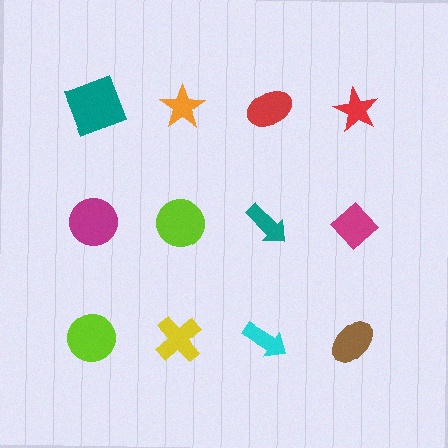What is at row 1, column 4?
A red star.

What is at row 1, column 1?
A teal square.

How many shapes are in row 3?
4 shapes.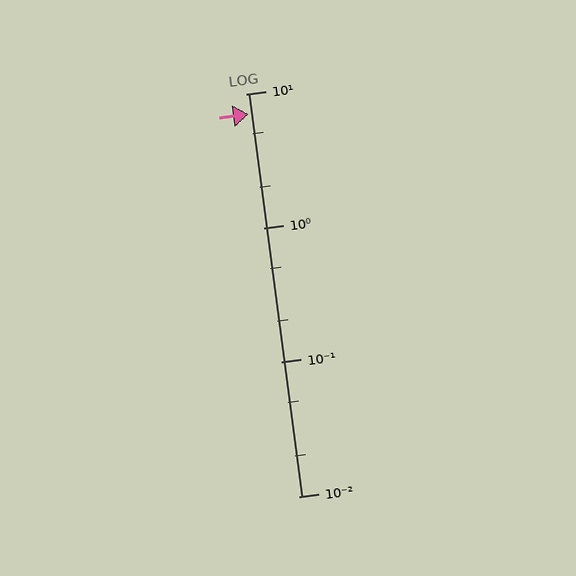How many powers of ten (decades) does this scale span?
The scale spans 3 decades, from 0.01 to 10.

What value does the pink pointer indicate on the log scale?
The pointer indicates approximately 7.1.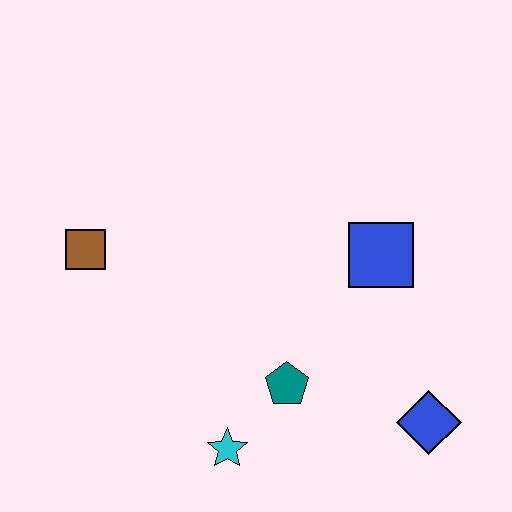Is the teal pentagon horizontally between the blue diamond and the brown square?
Yes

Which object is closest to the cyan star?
The teal pentagon is closest to the cyan star.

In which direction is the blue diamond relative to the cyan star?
The blue diamond is to the right of the cyan star.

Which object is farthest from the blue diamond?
The brown square is farthest from the blue diamond.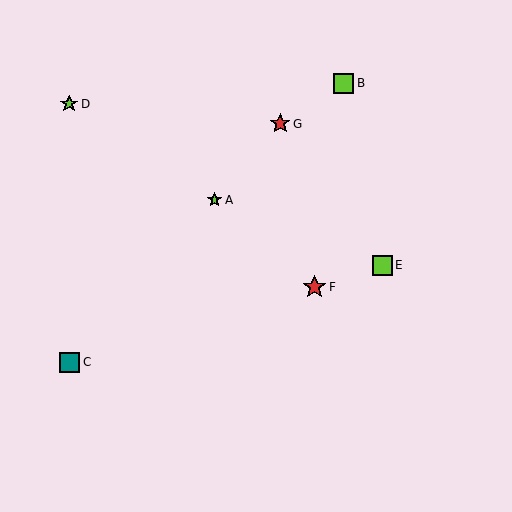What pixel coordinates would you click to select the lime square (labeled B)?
Click at (343, 83) to select the lime square B.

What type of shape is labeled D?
Shape D is a lime star.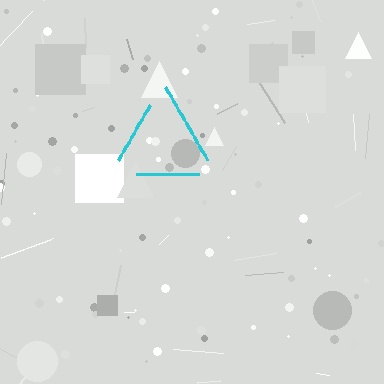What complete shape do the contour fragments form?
The contour fragments form a triangle.